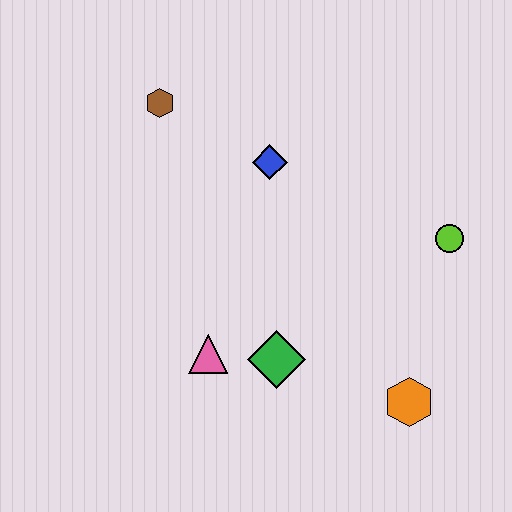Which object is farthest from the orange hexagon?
The brown hexagon is farthest from the orange hexagon.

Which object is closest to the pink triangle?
The green diamond is closest to the pink triangle.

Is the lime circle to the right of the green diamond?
Yes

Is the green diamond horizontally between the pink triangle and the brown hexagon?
No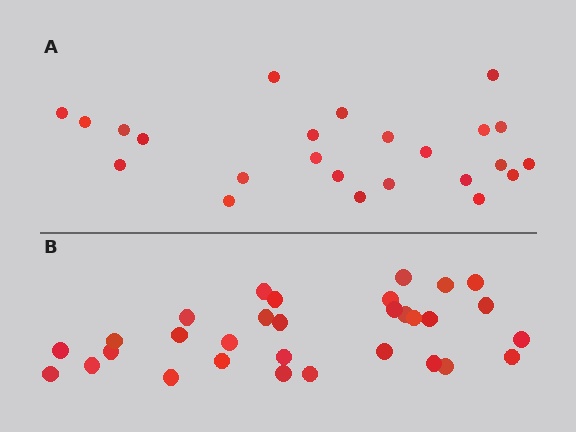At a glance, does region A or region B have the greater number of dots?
Region B (the bottom region) has more dots.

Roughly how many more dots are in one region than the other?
Region B has roughly 8 or so more dots than region A.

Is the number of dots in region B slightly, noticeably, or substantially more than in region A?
Region B has noticeably more, but not dramatically so. The ratio is roughly 1.3 to 1.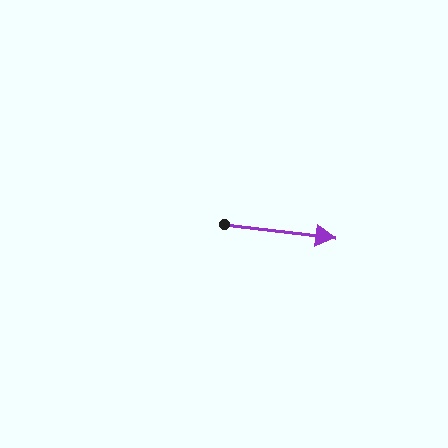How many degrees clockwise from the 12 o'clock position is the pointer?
Approximately 97 degrees.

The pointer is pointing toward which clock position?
Roughly 3 o'clock.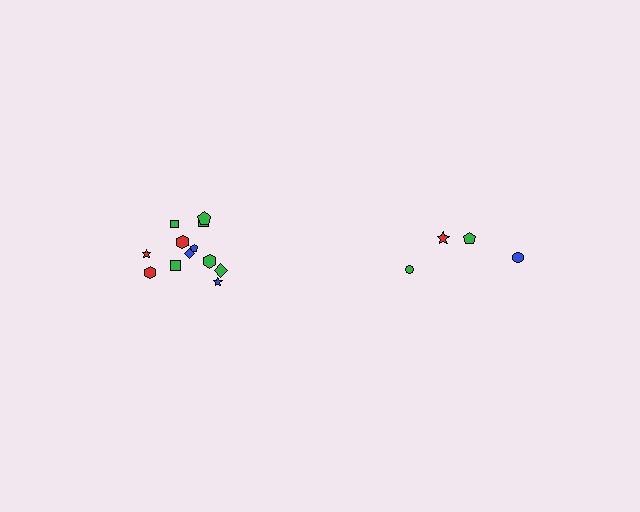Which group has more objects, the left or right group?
The left group.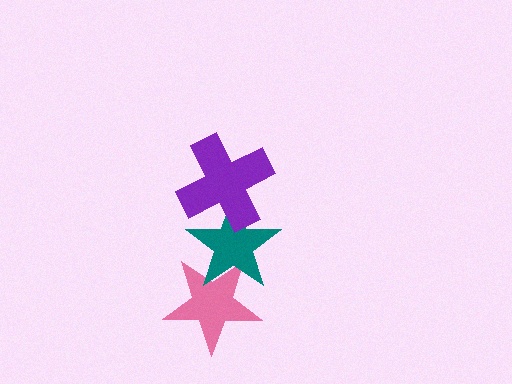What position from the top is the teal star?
The teal star is 2nd from the top.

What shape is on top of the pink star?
The teal star is on top of the pink star.